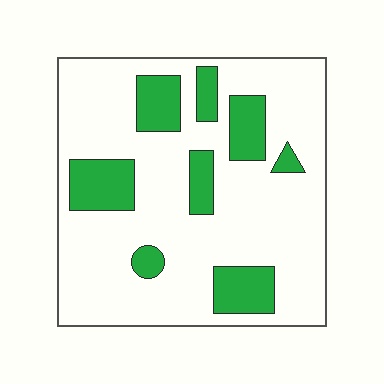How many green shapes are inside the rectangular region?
8.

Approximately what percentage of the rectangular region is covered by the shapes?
Approximately 20%.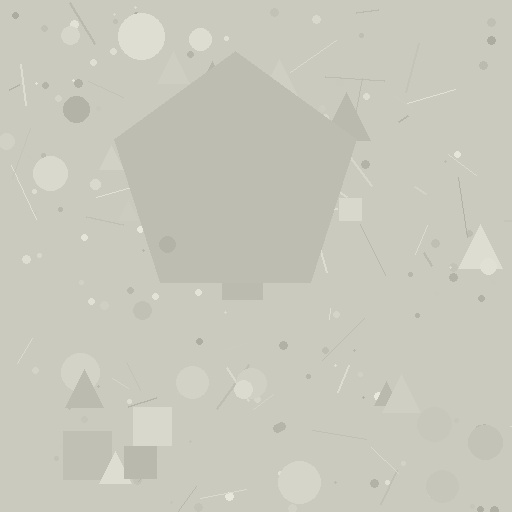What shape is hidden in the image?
A pentagon is hidden in the image.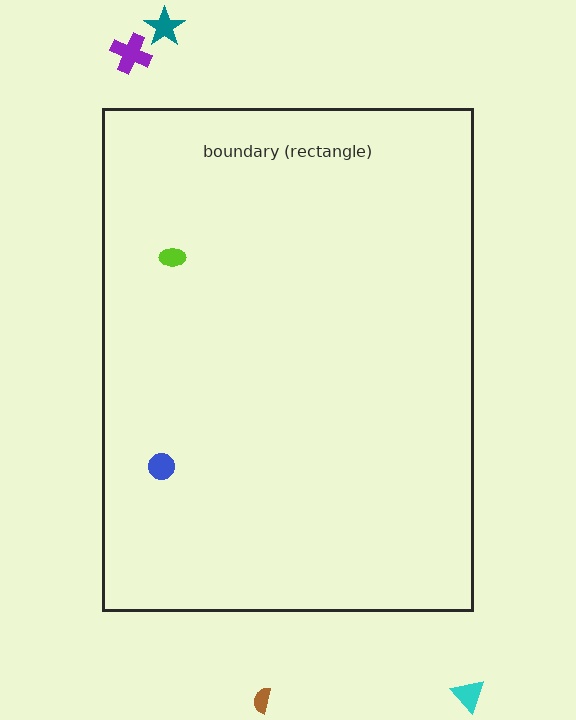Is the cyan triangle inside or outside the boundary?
Outside.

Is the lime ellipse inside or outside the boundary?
Inside.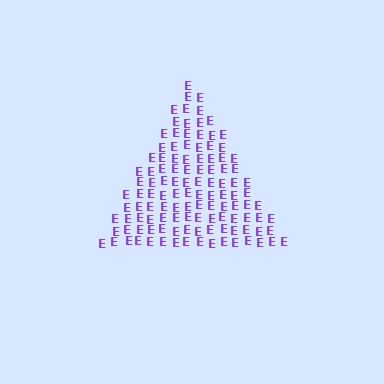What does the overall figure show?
The overall figure shows a triangle.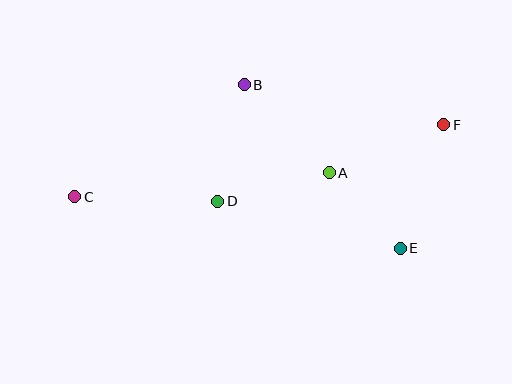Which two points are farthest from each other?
Points C and F are farthest from each other.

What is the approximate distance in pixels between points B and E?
The distance between B and E is approximately 226 pixels.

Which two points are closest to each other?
Points A and E are closest to each other.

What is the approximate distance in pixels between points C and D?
The distance between C and D is approximately 143 pixels.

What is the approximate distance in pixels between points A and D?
The distance between A and D is approximately 115 pixels.